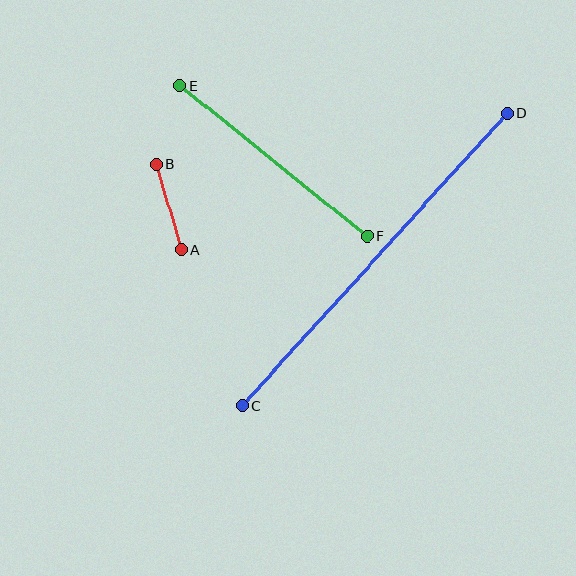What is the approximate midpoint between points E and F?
The midpoint is at approximately (273, 161) pixels.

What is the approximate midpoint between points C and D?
The midpoint is at approximately (374, 260) pixels.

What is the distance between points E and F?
The distance is approximately 241 pixels.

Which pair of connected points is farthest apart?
Points C and D are farthest apart.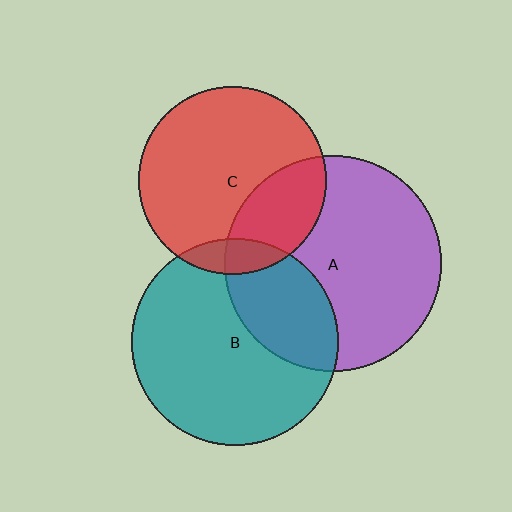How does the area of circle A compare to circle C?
Approximately 1.3 times.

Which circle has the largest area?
Circle A (purple).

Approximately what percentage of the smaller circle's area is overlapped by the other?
Approximately 30%.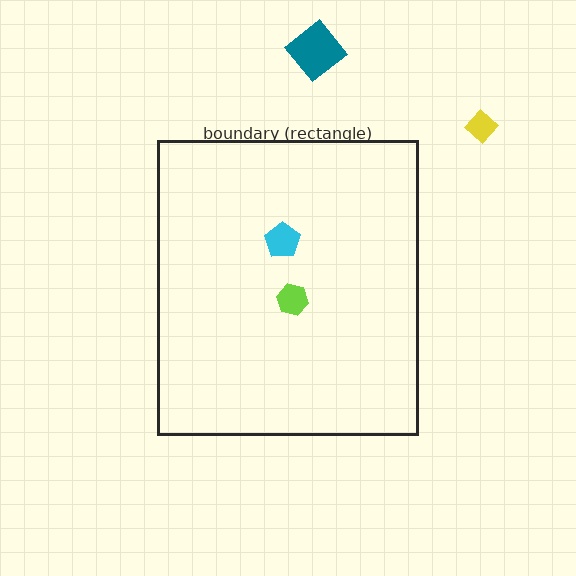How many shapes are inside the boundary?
2 inside, 2 outside.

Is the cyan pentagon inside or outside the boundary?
Inside.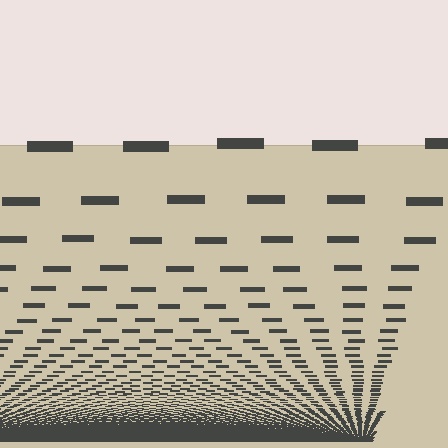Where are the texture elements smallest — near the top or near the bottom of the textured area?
Near the bottom.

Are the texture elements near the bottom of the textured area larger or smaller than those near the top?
Smaller. The gradient is inverted — elements near the bottom are smaller and denser.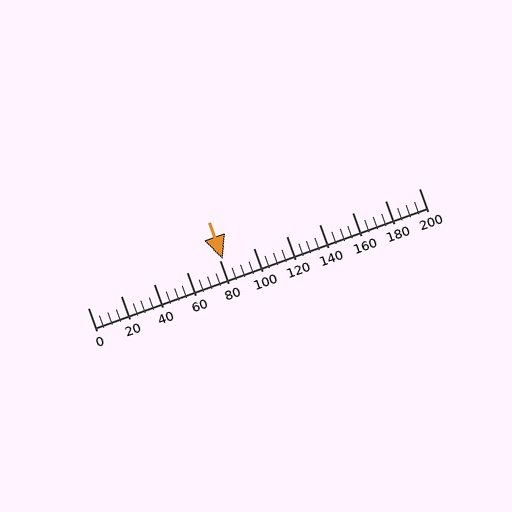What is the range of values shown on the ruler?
The ruler shows values from 0 to 200.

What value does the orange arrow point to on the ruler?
The orange arrow points to approximately 82.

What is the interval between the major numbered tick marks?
The major tick marks are spaced 20 units apart.